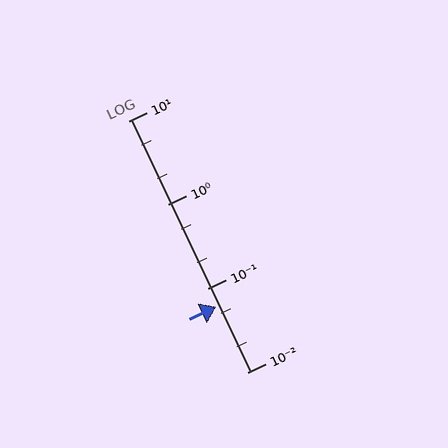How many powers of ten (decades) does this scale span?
The scale spans 3 decades, from 0.01 to 10.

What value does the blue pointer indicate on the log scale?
The pointer indicates approximately 0.06.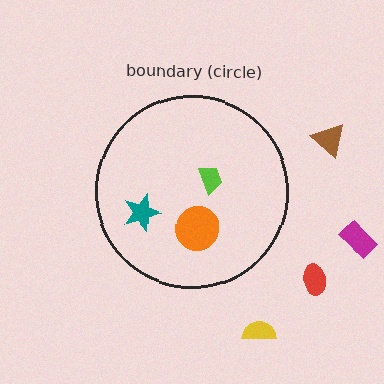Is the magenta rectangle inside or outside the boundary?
Outside.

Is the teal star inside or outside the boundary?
Inside.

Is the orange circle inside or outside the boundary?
Inside.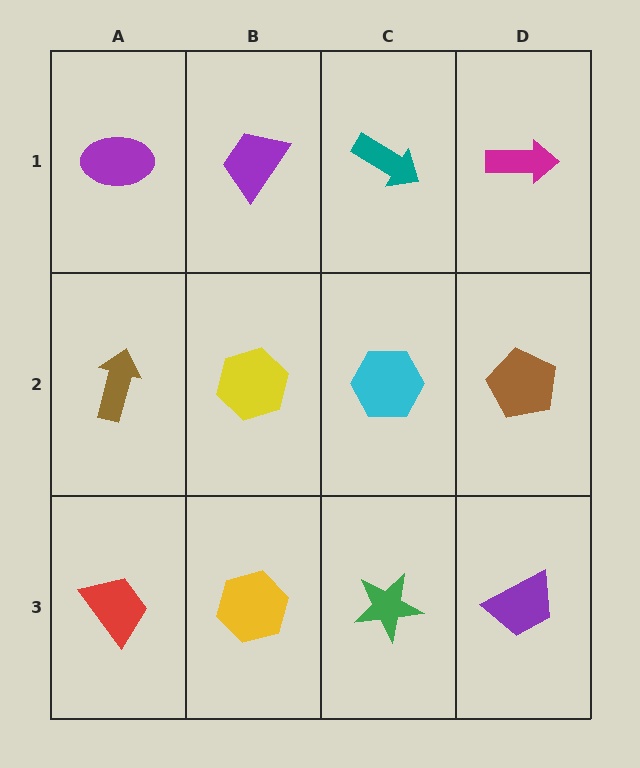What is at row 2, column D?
A brown pentagon.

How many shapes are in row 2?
4 shapes.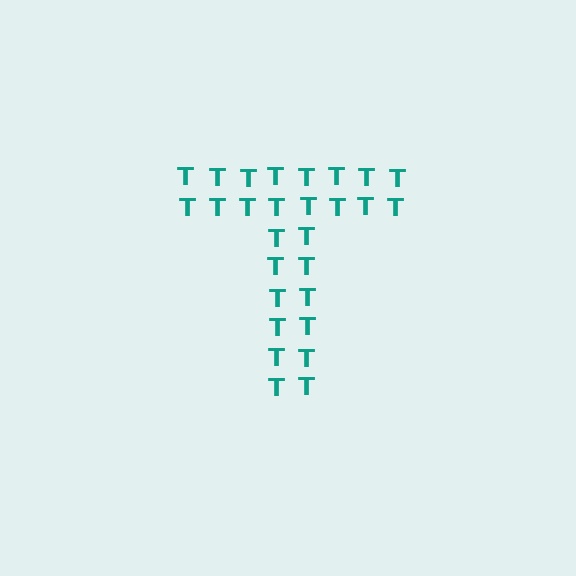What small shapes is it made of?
It is made of small letter T's.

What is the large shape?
The large shape is the letter T.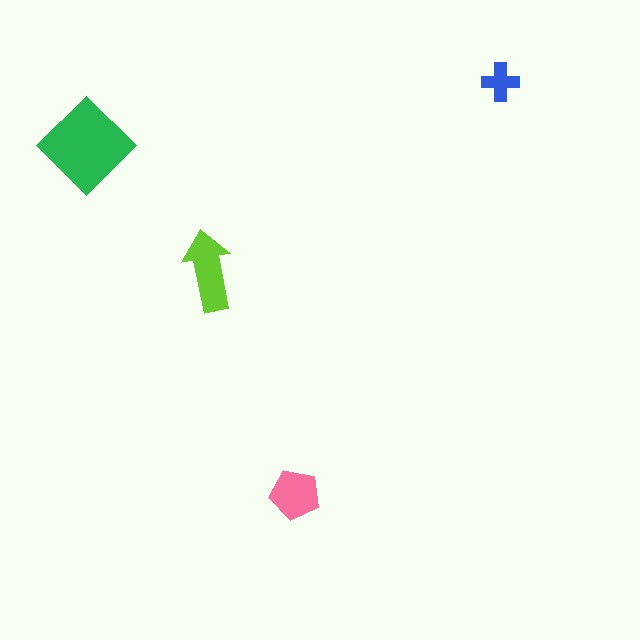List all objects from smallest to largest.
The blue cross, the pink pentagon, the lime arrow, the green diamond.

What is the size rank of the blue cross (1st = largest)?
4th.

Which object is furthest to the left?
The green diamond is leftmost.